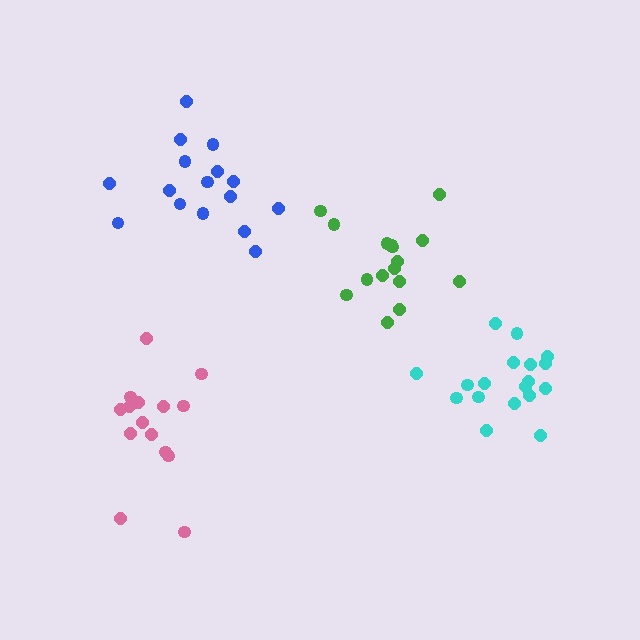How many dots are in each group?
Group 1: 16 dots, Group 2: 15 dots, Group 3: 16 dots, Group 4: 18 dots (65 total).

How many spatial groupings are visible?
There are 4 spatial groupings.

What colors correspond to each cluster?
The clusters are colored: green, pink, blue, cyan.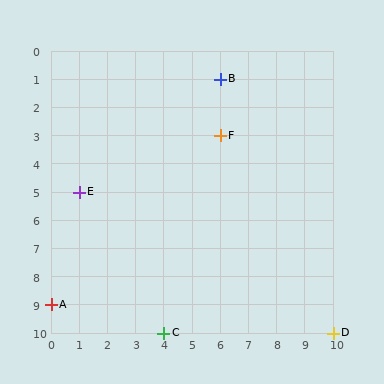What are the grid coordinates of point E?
Point E is at grid coordinates (1, 5).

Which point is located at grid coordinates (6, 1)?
Point B is at (6, 1).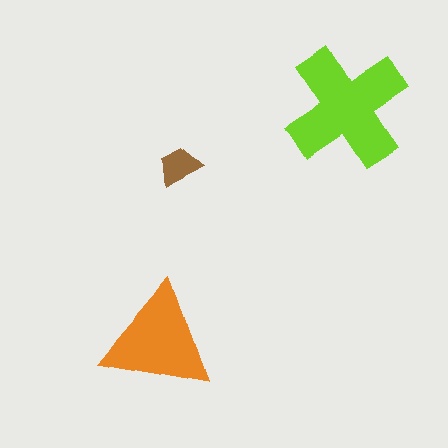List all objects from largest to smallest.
The lime cross, the orange triangle, the brown trapezoid.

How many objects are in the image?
There are 3 objects in the image.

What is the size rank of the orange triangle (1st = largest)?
2nd.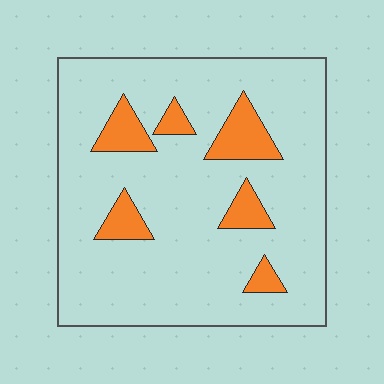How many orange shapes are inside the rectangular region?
6.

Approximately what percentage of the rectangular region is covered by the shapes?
Approximately 15%.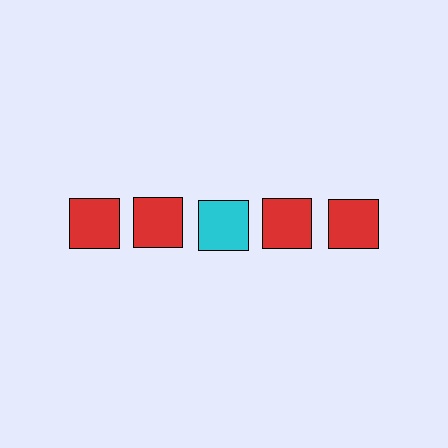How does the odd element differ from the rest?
It has a different color: cyan instead of red.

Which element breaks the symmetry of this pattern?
The cyan square in the top row, center column breaks the symmetry. All other shapes are red squares.